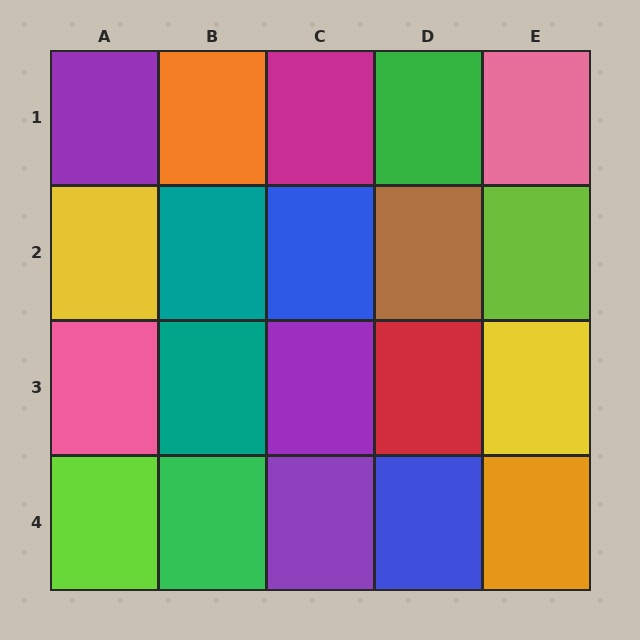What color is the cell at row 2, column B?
Teal.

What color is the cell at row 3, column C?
Purple.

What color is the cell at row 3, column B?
Teal.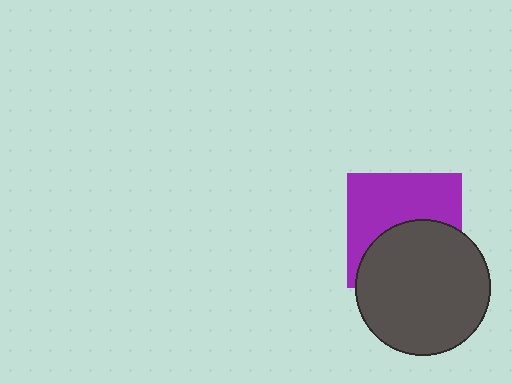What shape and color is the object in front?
The object in front is a dark gray circle.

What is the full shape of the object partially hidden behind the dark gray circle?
The partially hidden object is a purple square.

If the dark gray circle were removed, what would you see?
You would see the complete purple square.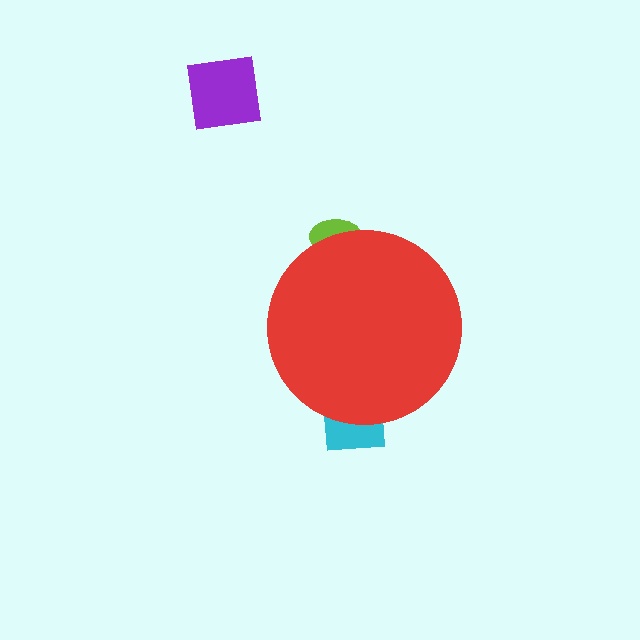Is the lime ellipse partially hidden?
Yes, the lime ellipse is partially hidden behind the red circle.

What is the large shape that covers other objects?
A red circle.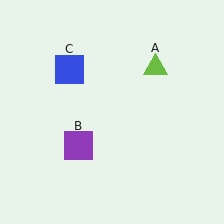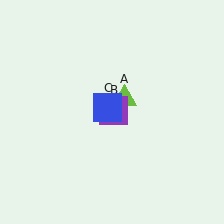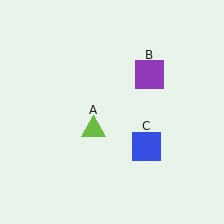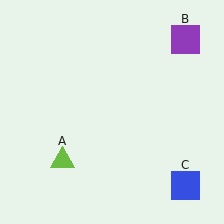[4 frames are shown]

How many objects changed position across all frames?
3 objects changed position: lime triangle (object A), purple square (object B), blue square (object C).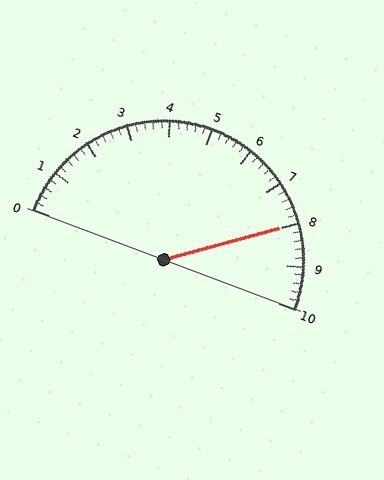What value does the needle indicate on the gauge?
The needle indicates approximately 8.0.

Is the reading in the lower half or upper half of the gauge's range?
The reading is in the upper half of the range (0 to 10).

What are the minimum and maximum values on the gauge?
The gauge ranges from 0 to 10.